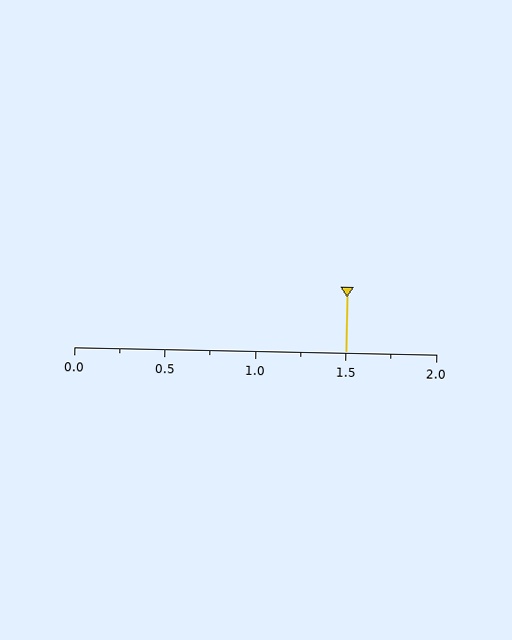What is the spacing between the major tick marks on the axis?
The major ticks are spaced 0.5 apart.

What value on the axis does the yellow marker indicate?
The marker indicates approximately 1.5.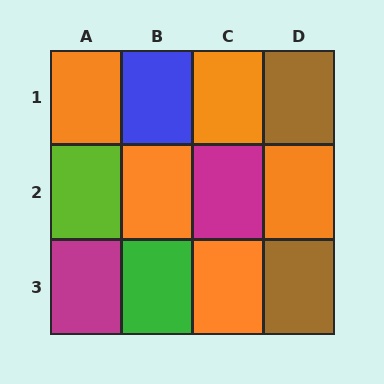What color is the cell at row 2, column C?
Magenta.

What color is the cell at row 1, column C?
Orange.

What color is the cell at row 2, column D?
Orange.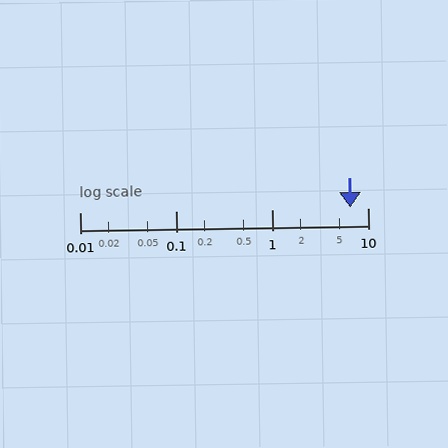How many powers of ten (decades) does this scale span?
The scale spans 3 decades, from 0.01 to 10.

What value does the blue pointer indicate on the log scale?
The pointer indicates approximately 6.5.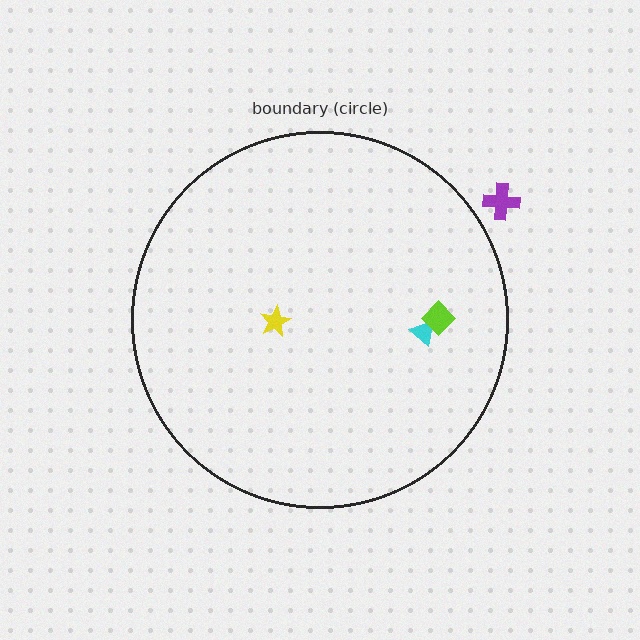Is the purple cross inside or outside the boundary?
Outside.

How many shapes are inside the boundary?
3 inside, 1 outside.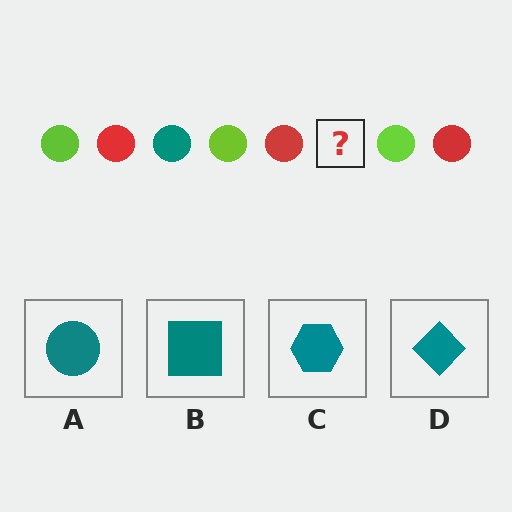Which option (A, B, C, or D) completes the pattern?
A.